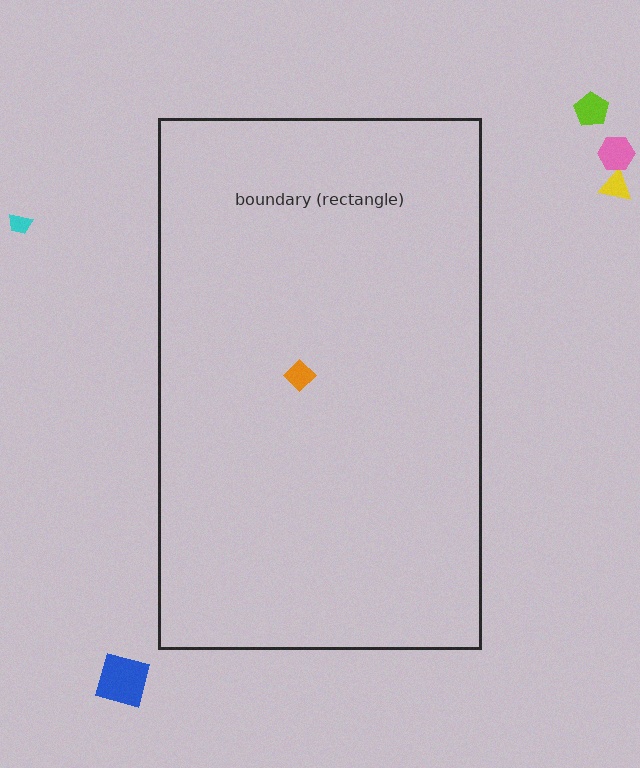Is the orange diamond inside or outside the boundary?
Inside.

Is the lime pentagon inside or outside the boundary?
Outside.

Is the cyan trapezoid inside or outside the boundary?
Outside.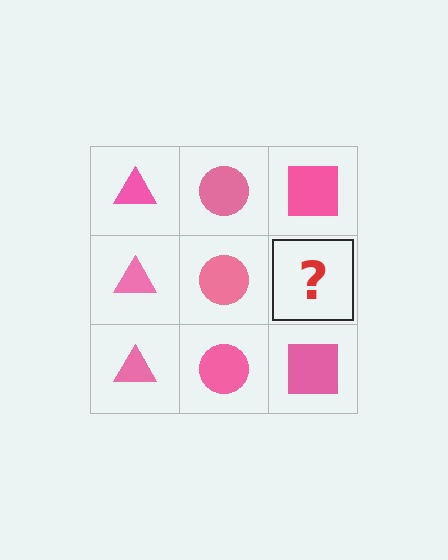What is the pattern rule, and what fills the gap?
The rule is that each column has a consistent shape. The gap should be filled with a pink square.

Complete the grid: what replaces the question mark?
The question mark should be replaced with a pink square.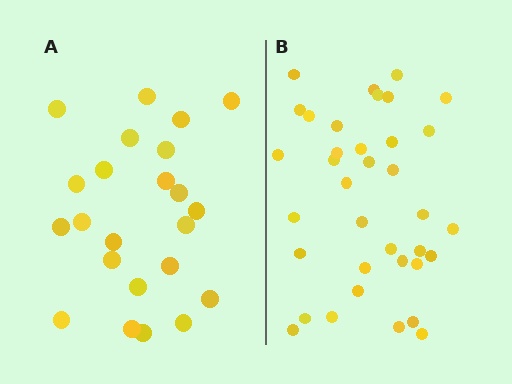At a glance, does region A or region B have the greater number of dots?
Region B (the right region) has more dots.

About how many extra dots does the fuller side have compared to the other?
Region B has approximately 15 more dots than region A.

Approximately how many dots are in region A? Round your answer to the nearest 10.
About 20 dots. (The exact count is 23, which rounds to 20.)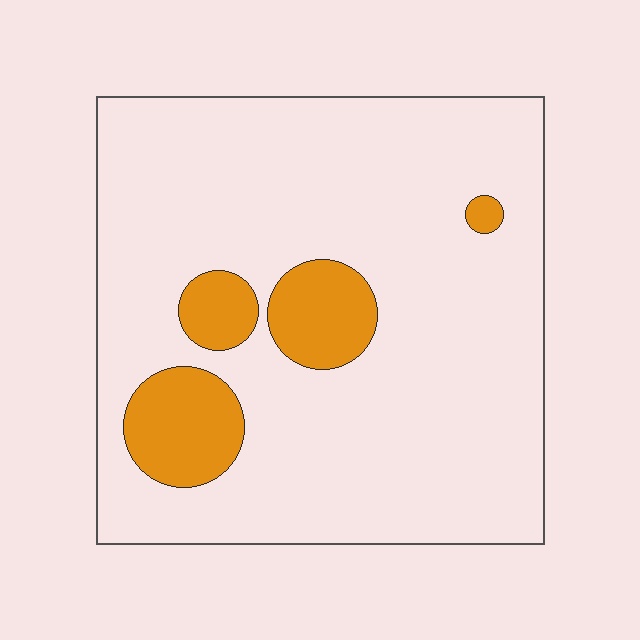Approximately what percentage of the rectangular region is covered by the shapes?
Approximately 15%.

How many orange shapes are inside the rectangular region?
4.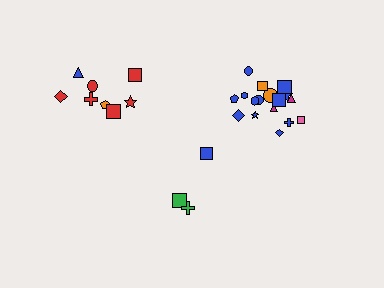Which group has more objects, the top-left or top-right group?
The top-right group.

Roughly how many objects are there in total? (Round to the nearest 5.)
Roughly 30 objects in total.